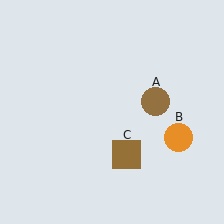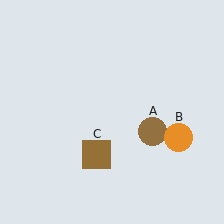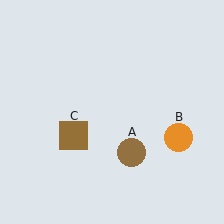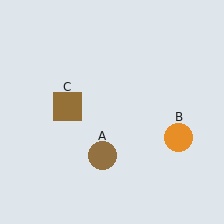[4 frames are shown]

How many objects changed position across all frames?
2 objects changed position: brown circle (object A), brown square (object C).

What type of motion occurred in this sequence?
The brown circle (object A), brown square (object C) rotated clockwise around the center of the scene.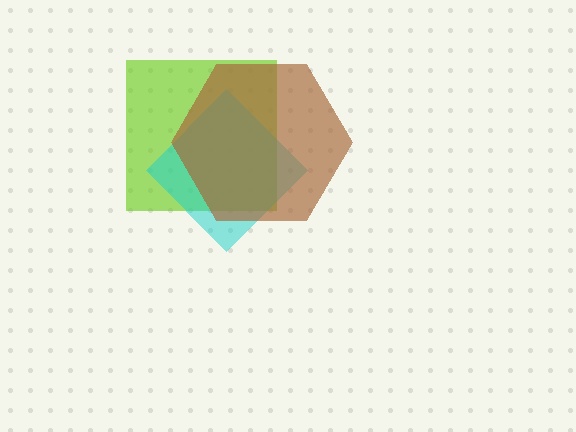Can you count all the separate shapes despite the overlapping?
Yes, there are 3 separate shapes.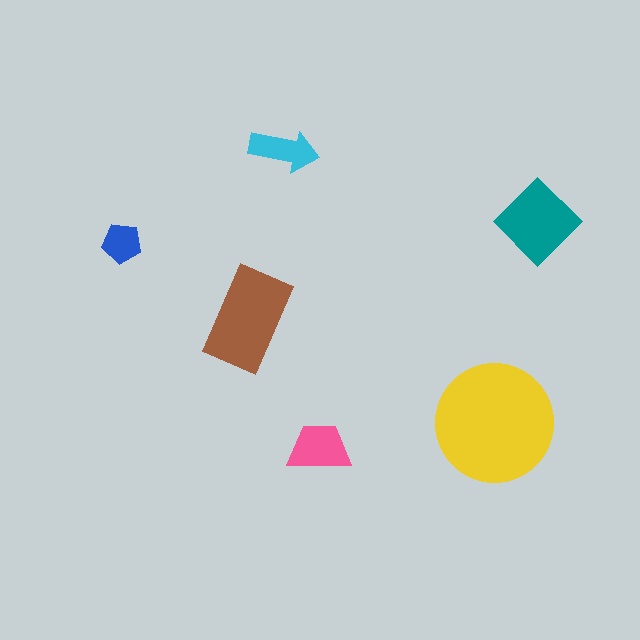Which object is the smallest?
The blue pentagon.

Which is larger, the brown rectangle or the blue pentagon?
The brown rectangle.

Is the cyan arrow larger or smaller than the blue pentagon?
Larger.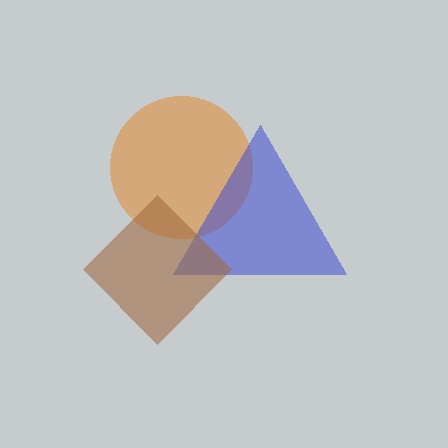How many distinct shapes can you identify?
There are 3 distinct shapes: an orange circle, a blue triangle, a brown diamond.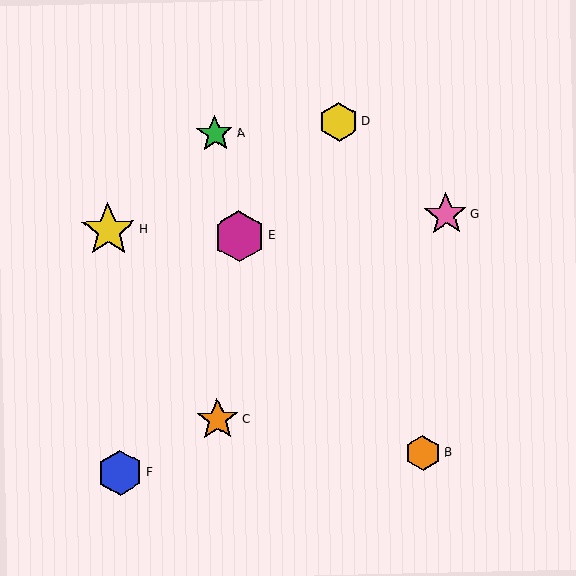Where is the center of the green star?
The center of the green star is at (215, 134).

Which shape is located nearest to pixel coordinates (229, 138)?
The green star (labeled A) at (215, 134) is nearest to that location.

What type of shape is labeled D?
Shape D is a yellow hexagon.